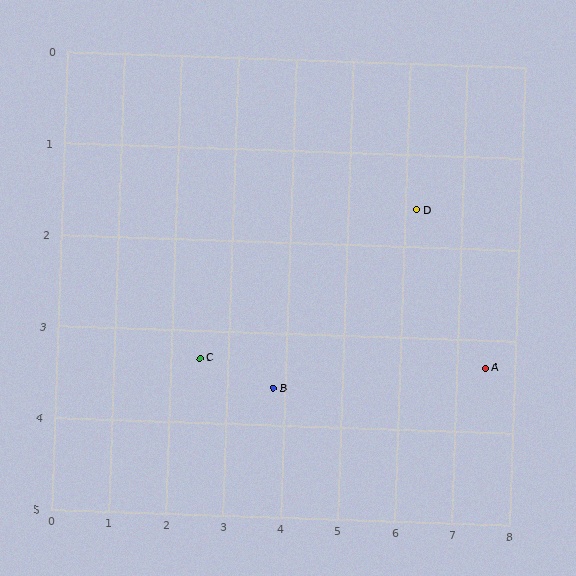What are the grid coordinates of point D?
Point D is at approximately (6.2, 1.6).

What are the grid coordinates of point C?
Point C is at approximately (2.5, 3.3).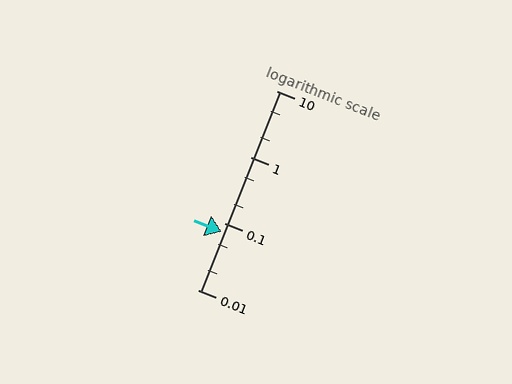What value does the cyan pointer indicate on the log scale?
The pointer indicates approximately 0.075.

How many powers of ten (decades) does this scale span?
The scale spans 3 decades, from 0.01 to 10.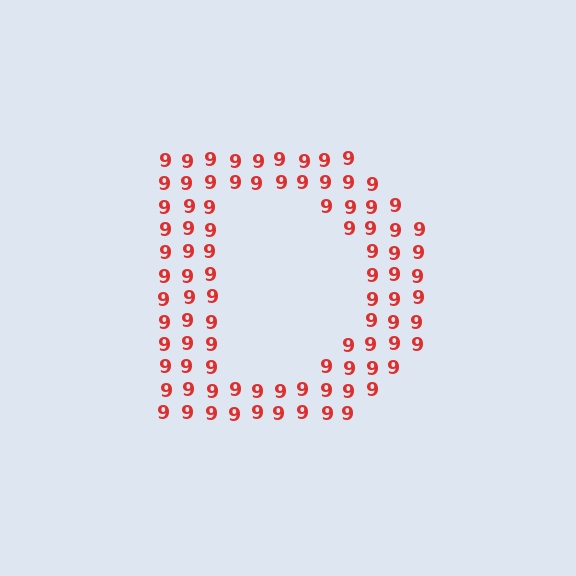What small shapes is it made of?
It is made of small digit 9's.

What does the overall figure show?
The overall figure shows the letter D.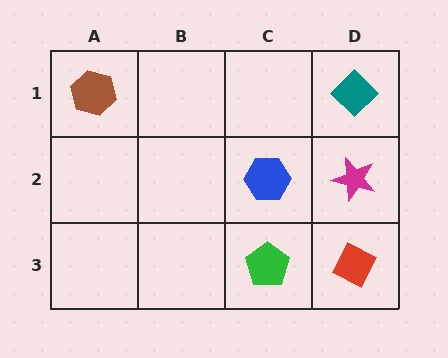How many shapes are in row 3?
2 shapes.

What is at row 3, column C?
A green pentagon.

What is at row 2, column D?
A magenta star.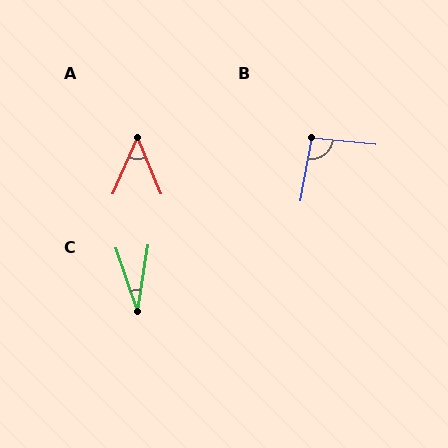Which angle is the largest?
B, at approximately 95 degrees.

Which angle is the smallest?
C, at approximately 28 degrees.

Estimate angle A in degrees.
Approximately 45 degrees.